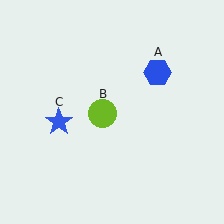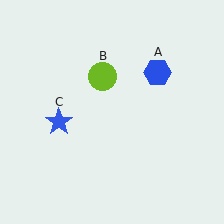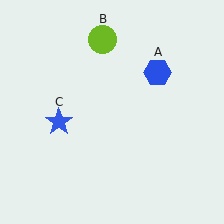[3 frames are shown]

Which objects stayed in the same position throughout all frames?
Blue hexagon (object A) and blue star (object C) remained stationary.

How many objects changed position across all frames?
1 object changed position: lime circle (object B).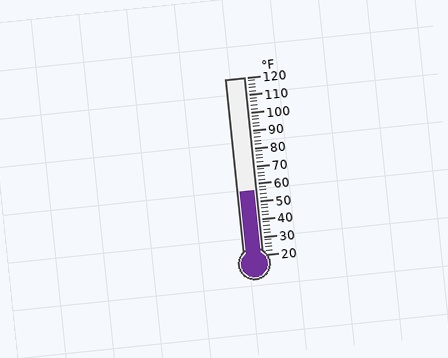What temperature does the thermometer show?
The thermometer shows approximately 56°F.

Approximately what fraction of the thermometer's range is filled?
The thermometer is filled to approximately 35% of its range.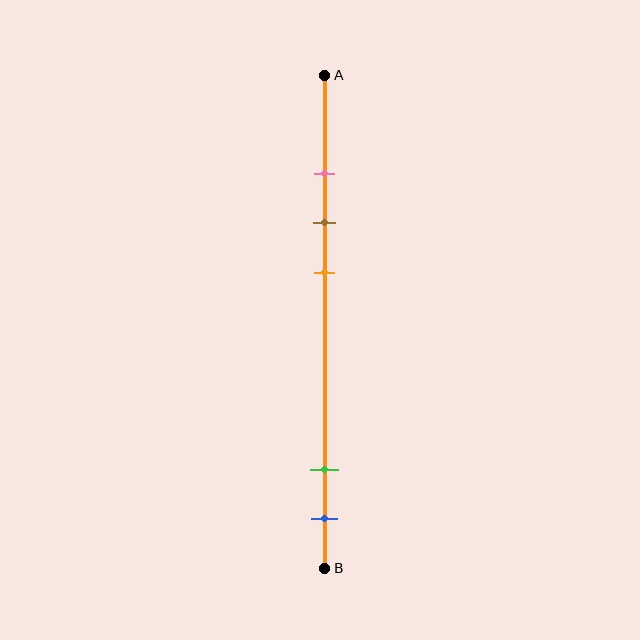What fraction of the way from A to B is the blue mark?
The blue mark is approximately 90% (0.9) of the way from A to B.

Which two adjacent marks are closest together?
The pink and brown marks are the closest adjacent pair.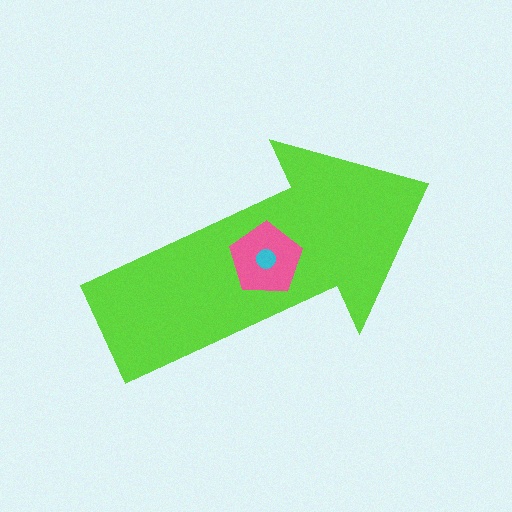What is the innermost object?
The cyan circle.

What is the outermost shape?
The lime arrow.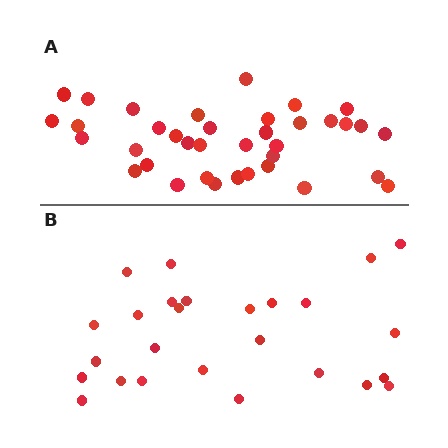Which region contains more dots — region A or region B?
Region A (the top region) has more dots.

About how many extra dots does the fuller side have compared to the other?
Region A has roughly 12 or so more dots than region B.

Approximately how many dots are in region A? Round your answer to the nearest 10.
About 40 dots. (The exact count is 37, which rounds to 40.)